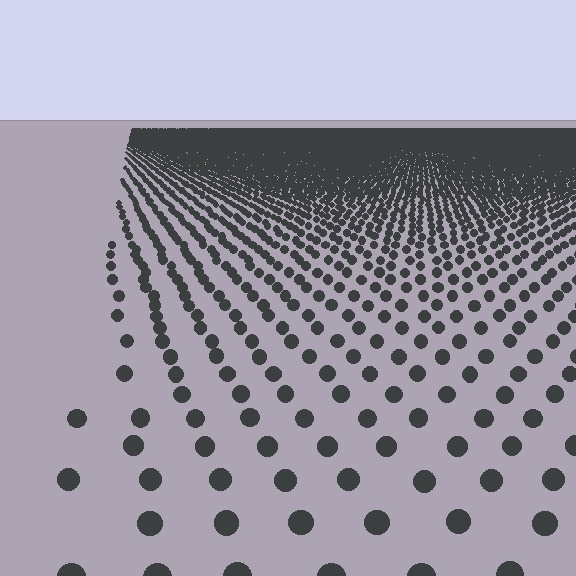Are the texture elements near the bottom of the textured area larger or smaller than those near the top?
Larger. Near the bottom, elements are closer to the viewer and appear at a bigger on-screen size.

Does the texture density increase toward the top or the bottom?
Density increases toward the top.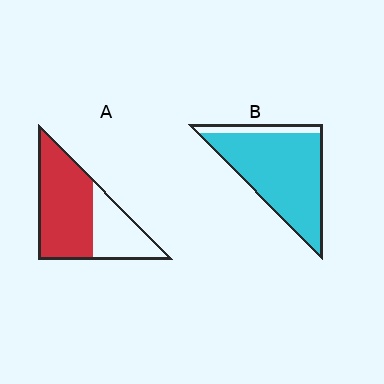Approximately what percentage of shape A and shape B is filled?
A is approximately 65% and B is approximately 85%.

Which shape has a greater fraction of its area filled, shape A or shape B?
Shape B.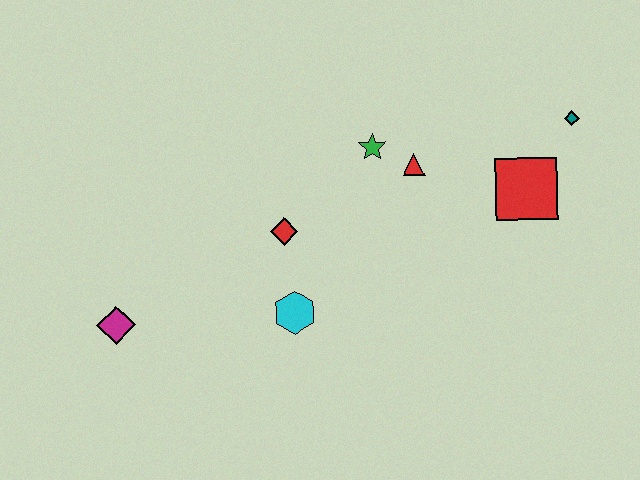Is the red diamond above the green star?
No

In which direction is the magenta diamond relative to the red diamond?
The magenta diamond is to the left of the red diamond.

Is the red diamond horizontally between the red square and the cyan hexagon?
No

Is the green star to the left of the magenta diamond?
No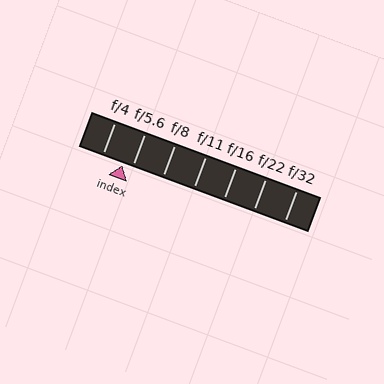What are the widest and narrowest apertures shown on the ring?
The widest aperture shown is f/4 and the narrowest is f/32.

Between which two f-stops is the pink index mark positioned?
The index mark is between f/4 and f/5.6.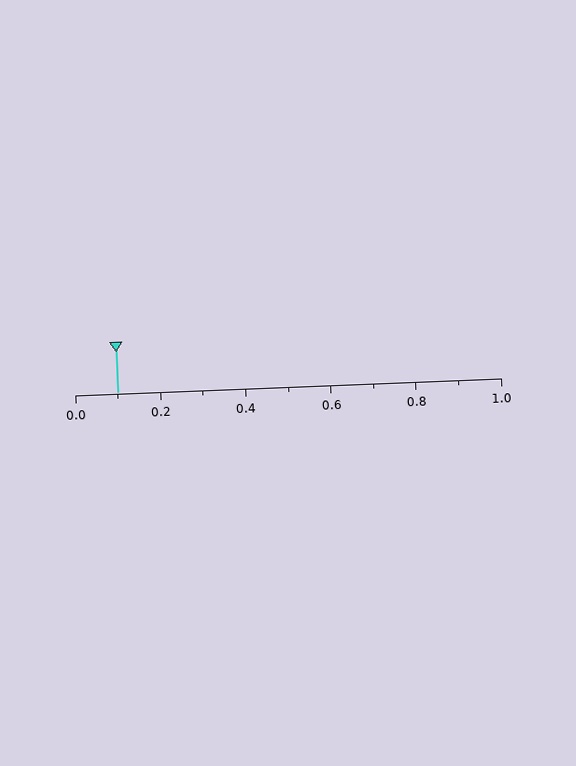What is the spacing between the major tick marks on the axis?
The major ticks are spaced 0.2 apart.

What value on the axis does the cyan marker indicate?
The marker indicates approximately 0.1.